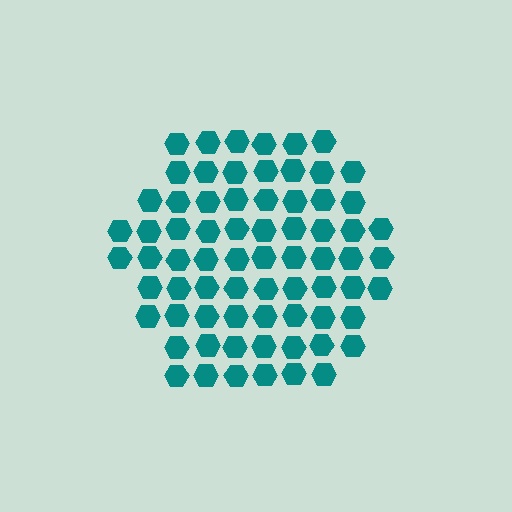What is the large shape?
The large shape is a hexagon.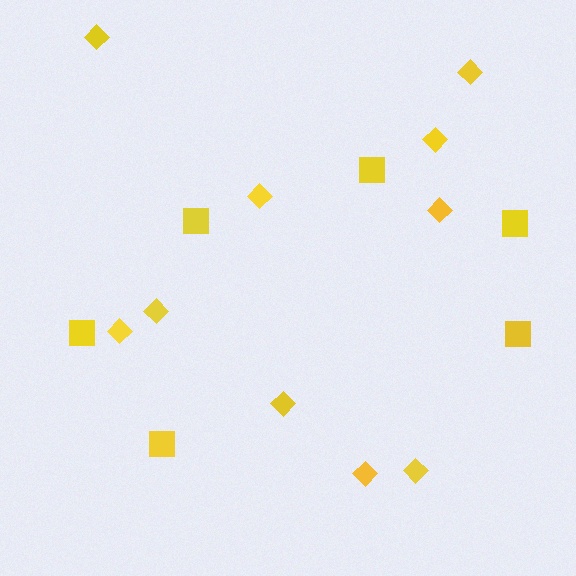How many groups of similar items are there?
There are 2 groups: one group of diamonds (10) and one group of squares (6).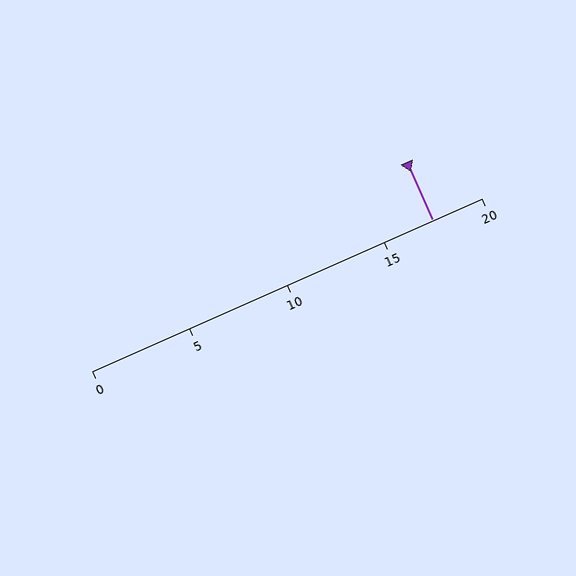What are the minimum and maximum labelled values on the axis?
The axis runs from 0 to 20.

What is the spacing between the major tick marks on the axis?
The major ticks are spaced 5 apart.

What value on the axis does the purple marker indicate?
The marker indicates approximately 17.5.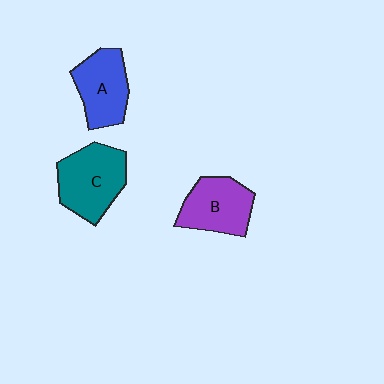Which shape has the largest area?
Shape C (teal).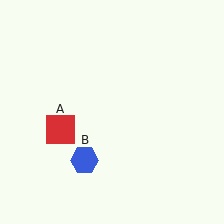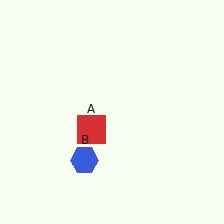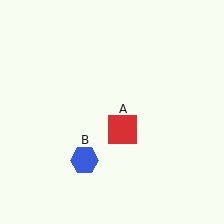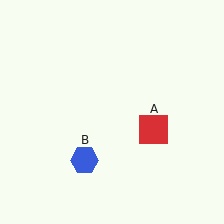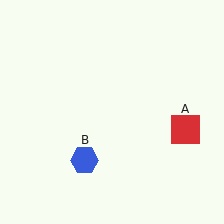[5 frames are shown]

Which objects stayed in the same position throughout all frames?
Blue hexagon (object B) remained stationary.